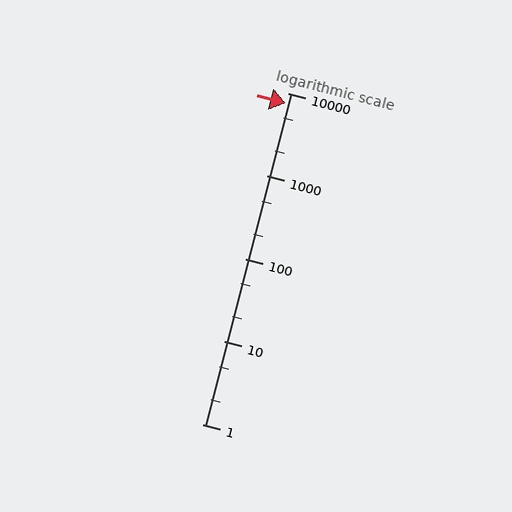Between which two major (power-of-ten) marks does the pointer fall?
The pointer is between 1000 and 10000.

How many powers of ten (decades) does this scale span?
The scale spans 4 decades, from 1 to 10000.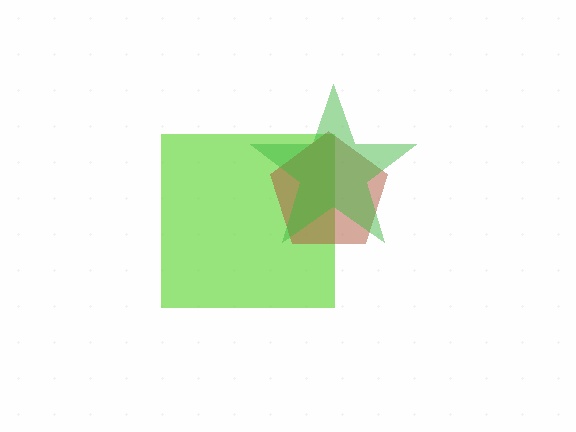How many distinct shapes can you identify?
There are 3 distinct shapes: a lime square, a brown pentagon, a green star.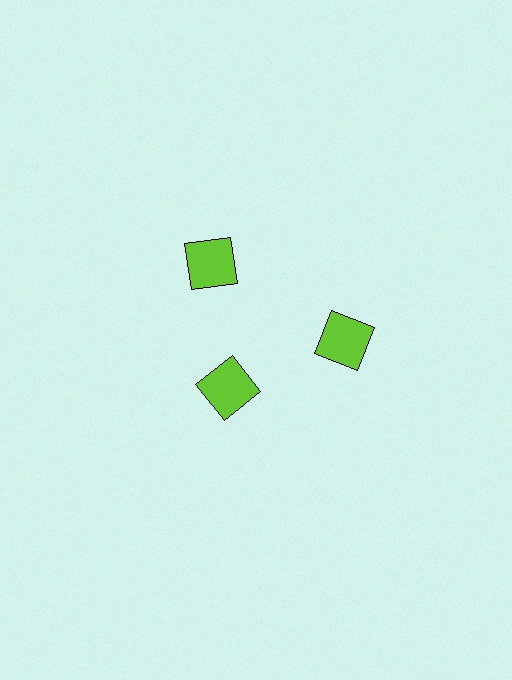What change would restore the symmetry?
The symmetry would be restored by moving it outward, back onto the ring so that all 3 squares sit at equal angles and equal distance from the center.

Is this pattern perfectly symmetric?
No. The 3 lime squares are arranged in a ring, but one element near the 7 o'clock position is pulled inward toward the center, breaking the 3-fold rotational symmetry.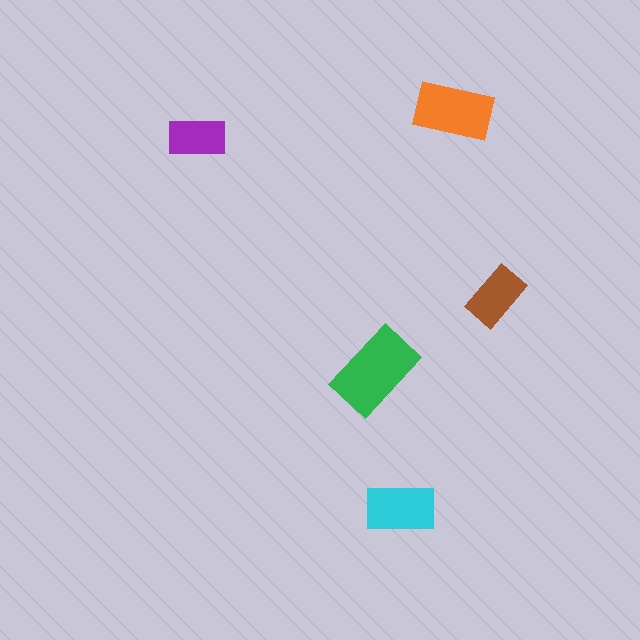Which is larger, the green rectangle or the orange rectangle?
The green one.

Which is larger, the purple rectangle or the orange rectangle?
The orange one.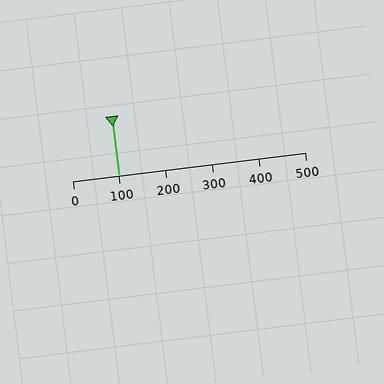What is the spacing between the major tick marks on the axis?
The major ticks are spaced 100 apart.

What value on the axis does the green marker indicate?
The marker indicates approximately 100.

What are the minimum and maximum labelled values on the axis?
The axis runs from 0 to 500.